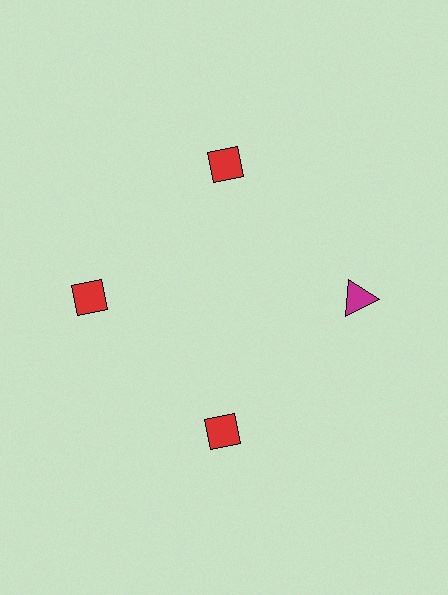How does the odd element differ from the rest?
It differs in both color (magenta instead of red) and shape (triangle instead of diamond).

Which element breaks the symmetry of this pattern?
The magenta triangle at roughly the 3 o'clock position breaks the symmetry. All other shapes are red diamonds.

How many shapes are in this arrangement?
There are 4 shapes arranged in a ring pattern.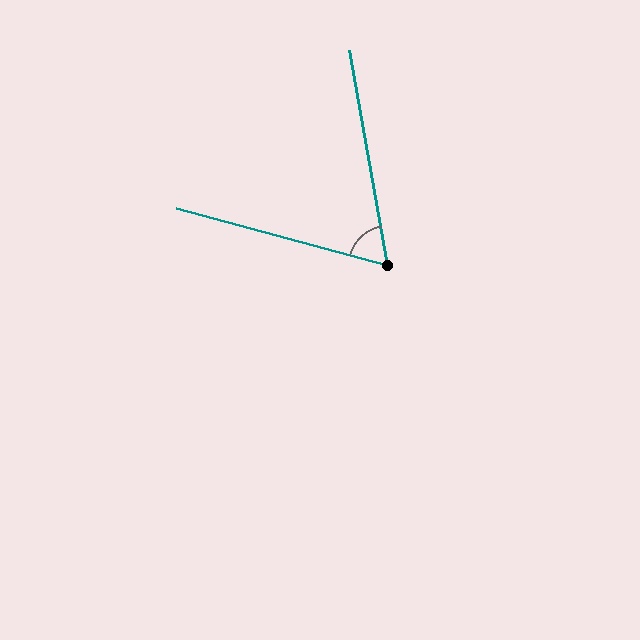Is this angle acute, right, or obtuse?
It is acute.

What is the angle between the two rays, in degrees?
Approximately 65 degrees.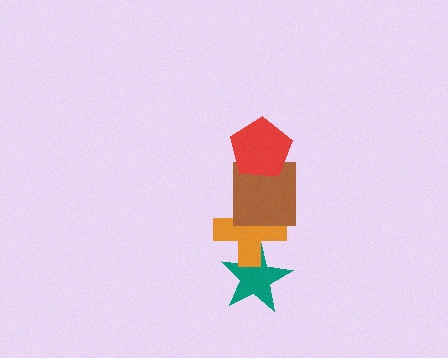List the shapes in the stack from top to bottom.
From top to bottom: the red pentagon, the brown square, the orange cross, the teal star.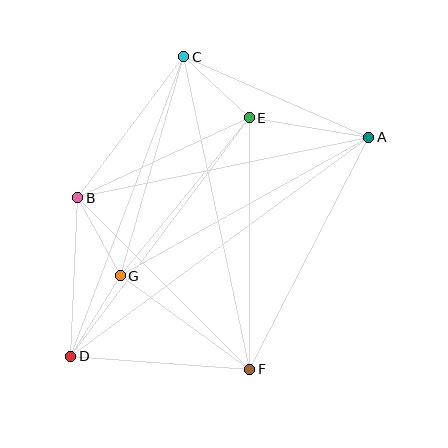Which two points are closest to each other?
Points B and G are closest to each other.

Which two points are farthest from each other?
Points A and D are farthest from each other.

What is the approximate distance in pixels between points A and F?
The distance between A and F is approximately 261 pixels.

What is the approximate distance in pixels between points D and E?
The distance between D and E is approximately 298 pixels.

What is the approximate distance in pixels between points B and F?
The distance between B and F is approximately 243 pixels.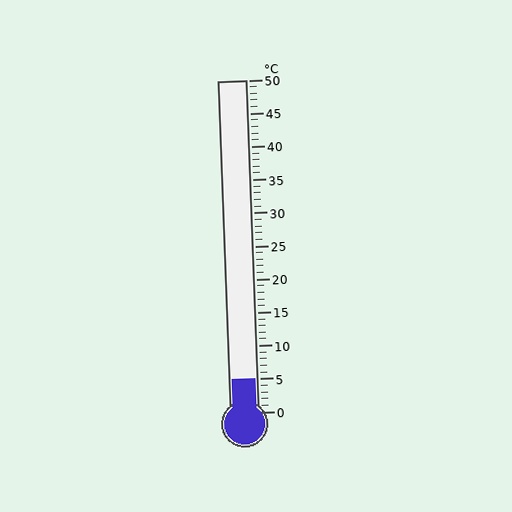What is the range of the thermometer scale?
The thermometer scale ranges from 0°C to 50°C.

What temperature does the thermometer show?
The thermometer shows approximately 5°C.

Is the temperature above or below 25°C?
The temperature is below 25°C.